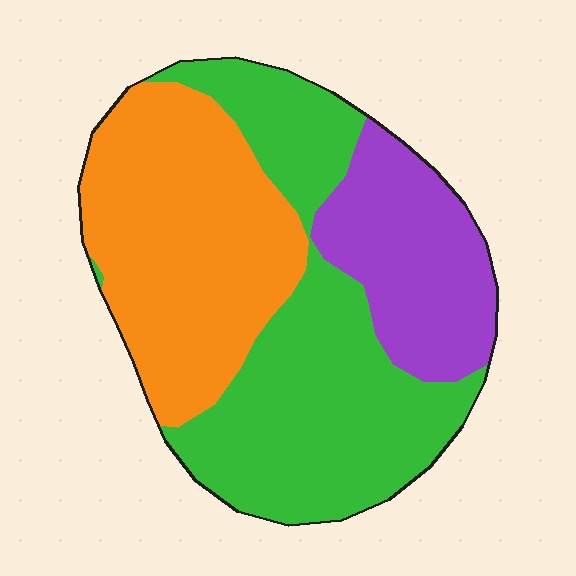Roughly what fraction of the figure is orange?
Orange takes up about three eighths (3/8) of the figure.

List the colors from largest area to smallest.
From largest to smallest: green, orange, purple.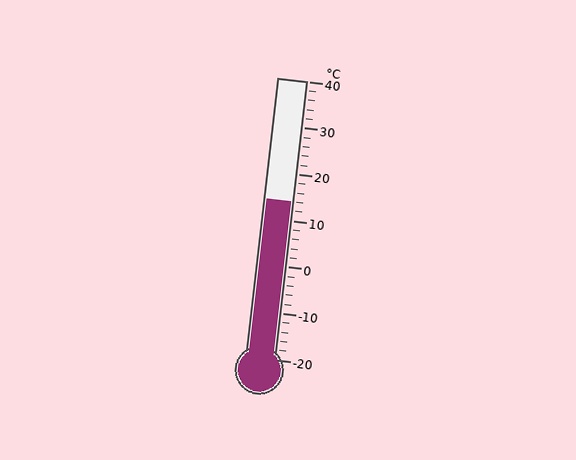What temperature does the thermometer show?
The thermometer shows approximately 14°C.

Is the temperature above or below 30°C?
The temperature is below 30°C.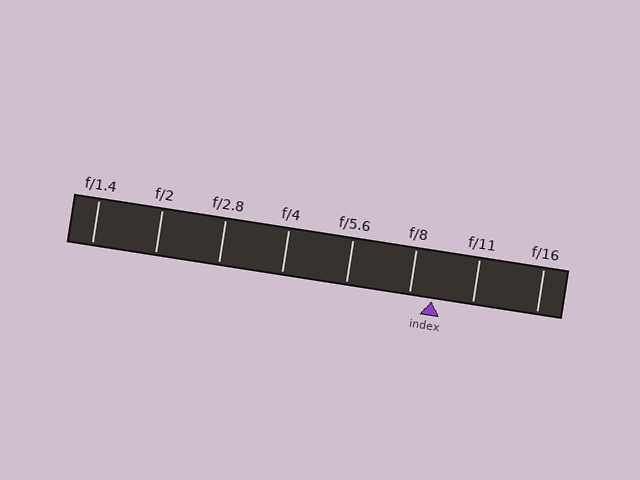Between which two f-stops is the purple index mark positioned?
The index mark is between f/8 and f/11.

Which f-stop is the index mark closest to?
The index mark is closest to f/8.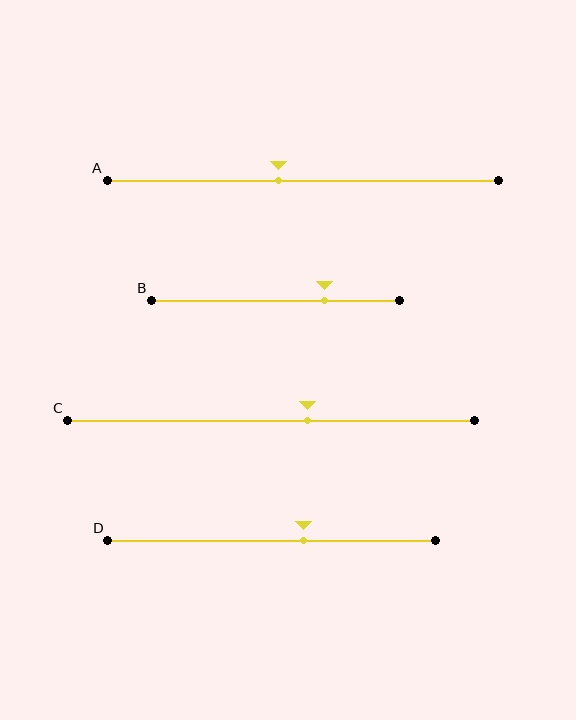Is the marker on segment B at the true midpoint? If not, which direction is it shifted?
No, the marker on segment B is shifted to the right by about 20% of the segment length.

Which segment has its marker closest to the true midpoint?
Segment A has its marker closest to the true midpoint.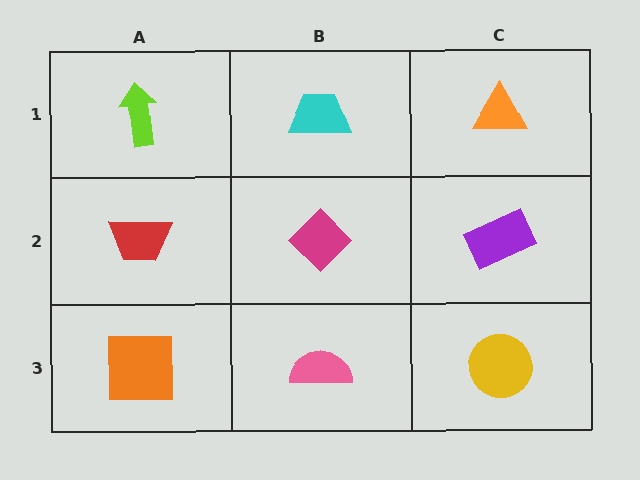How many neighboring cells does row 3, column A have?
2.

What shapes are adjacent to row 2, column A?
A lime arrow (row 1, column A), an orange square (row 3, column A), a magenta diamond (row 2, column B).